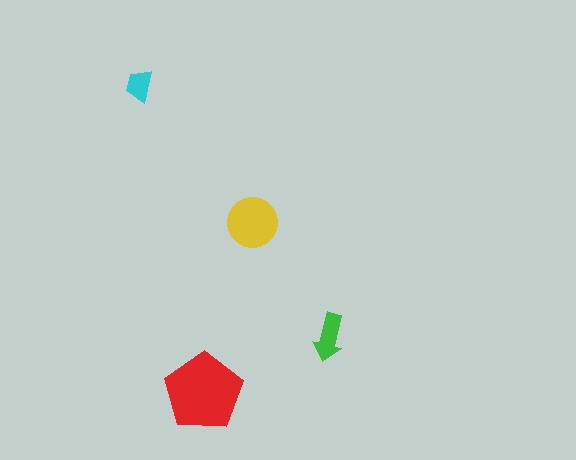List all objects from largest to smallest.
The red pentagon, the yellow circle, the green arrow, the cyan trapezoid.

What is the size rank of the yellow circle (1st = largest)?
2nd.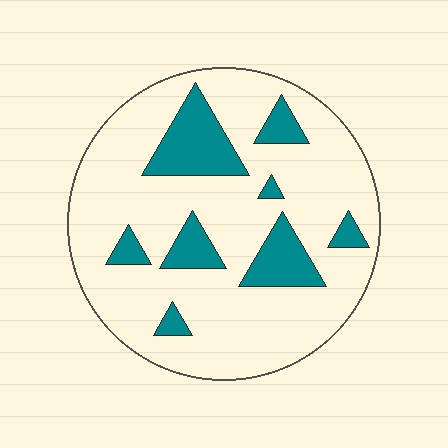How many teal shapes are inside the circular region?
8.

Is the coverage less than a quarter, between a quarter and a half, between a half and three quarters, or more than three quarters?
Less than a quarter.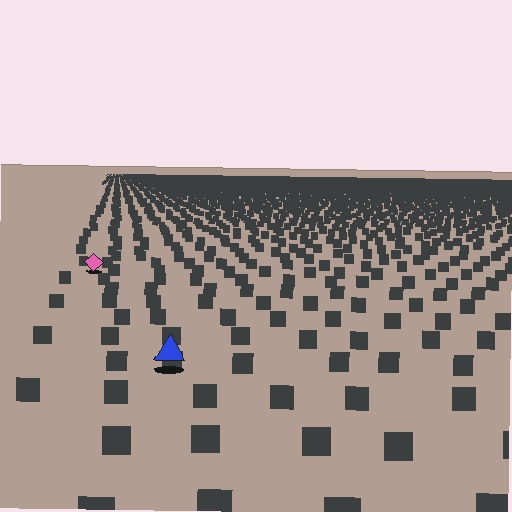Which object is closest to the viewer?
The blue triangle is closest. The texture marks near it are larger and more spread out.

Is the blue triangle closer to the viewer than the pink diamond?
Yes. The blue triangle is closer — you can tell from the texture gradient: the ground texture is coarser near it.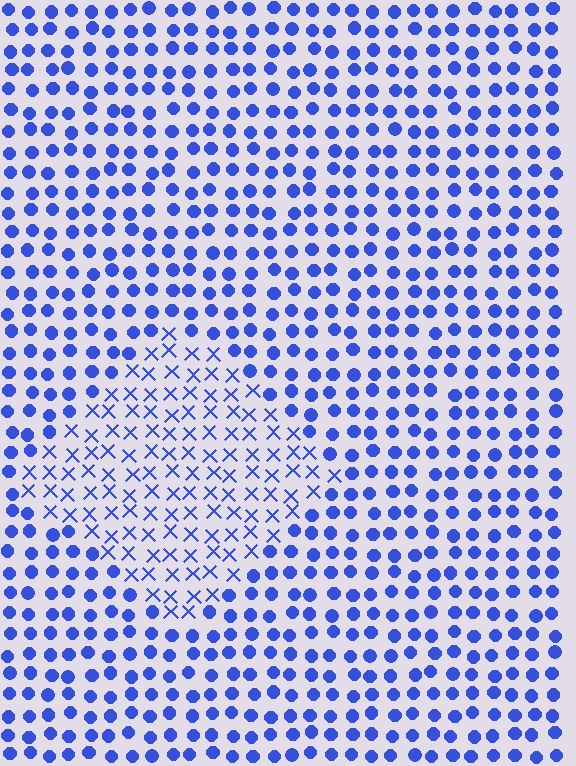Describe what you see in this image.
The image is filled with small blue elements arranged in a uniform grid. A diamond-shaped region contains X marks, while the surrounding area contains circles. The boundary is defined purely by the change in element shape.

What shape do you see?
I see a diamond.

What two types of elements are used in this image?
The image uses X marks inside the diamond region and circles outside it.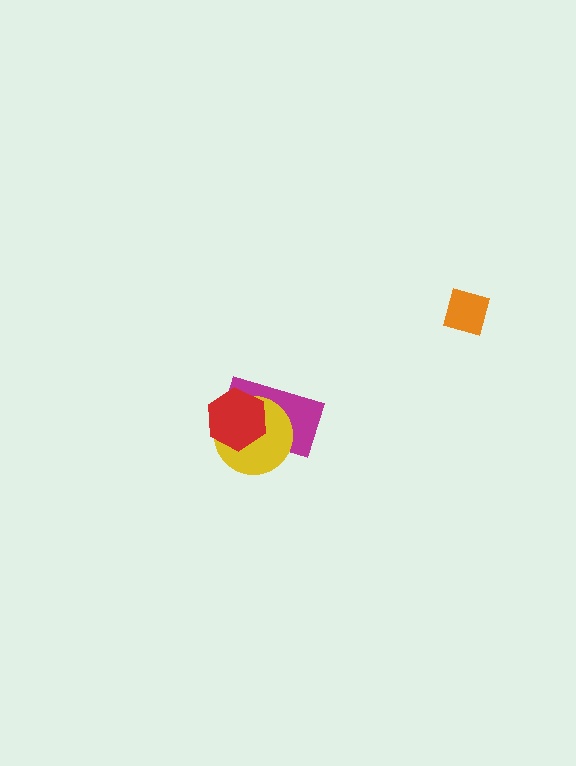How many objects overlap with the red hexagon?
2 objects overlap with the red hexagon.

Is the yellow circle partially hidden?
Yes, it is partially covered by another shape.